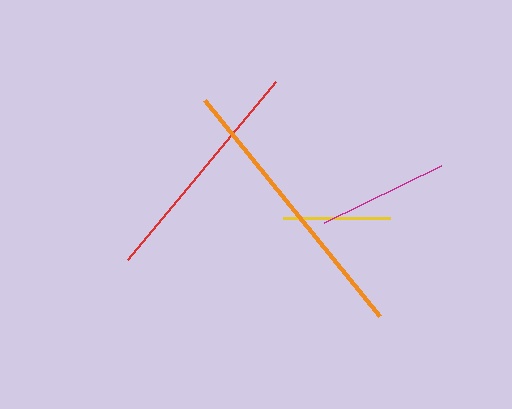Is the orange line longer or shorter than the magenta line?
The orange line is longer than the magenta line.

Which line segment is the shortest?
The yellow line is the shortest at approximately 107 pixels.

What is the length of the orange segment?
The orange segment is approximately 278 pixels long.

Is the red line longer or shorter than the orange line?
The orange line is longer than the red line.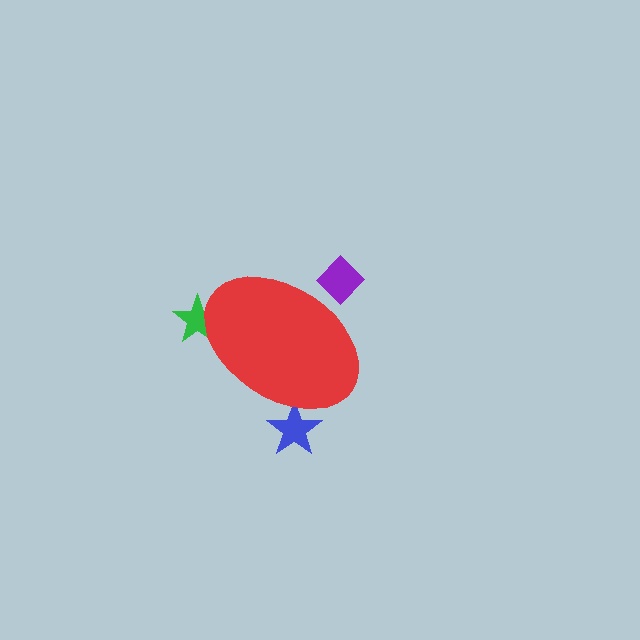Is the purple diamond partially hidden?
Yes, the purple diamond is partially hidden behind the red ellipse.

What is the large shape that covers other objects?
A red ellipse.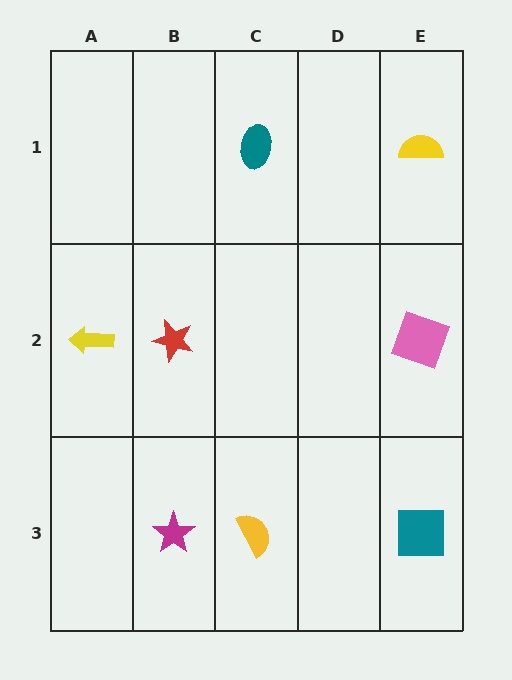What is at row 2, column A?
A yellow arrow.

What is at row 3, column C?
A yellow semicircle.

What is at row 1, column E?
A yellow semicircle.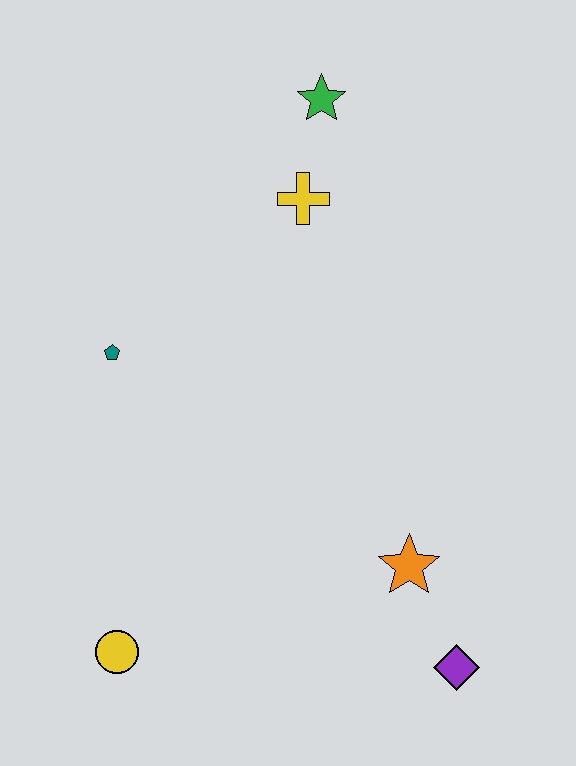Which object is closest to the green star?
The yellow cross is closest to the green star.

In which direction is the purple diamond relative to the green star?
The purple diamond is below the green star.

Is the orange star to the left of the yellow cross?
No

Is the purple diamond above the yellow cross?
No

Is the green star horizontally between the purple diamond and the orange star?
No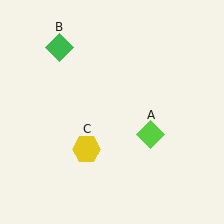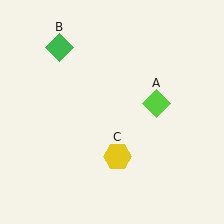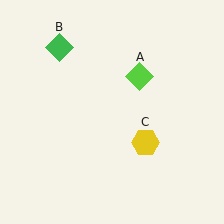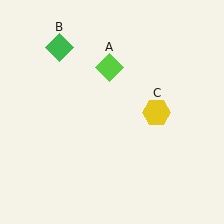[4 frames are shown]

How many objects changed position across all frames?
2 objects changed position: lime diamond (object A), yellow hexagon (object C).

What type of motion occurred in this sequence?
The lime diamond (object A), yellow hexagon (object C) rotated counterclockwise around the center of the scene.